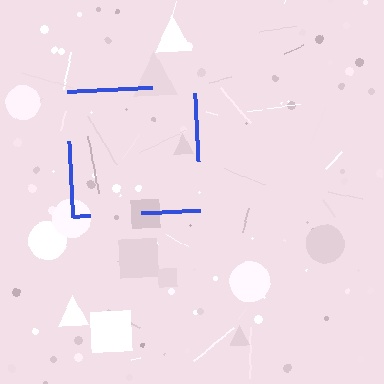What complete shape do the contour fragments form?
The contour fragments form a square.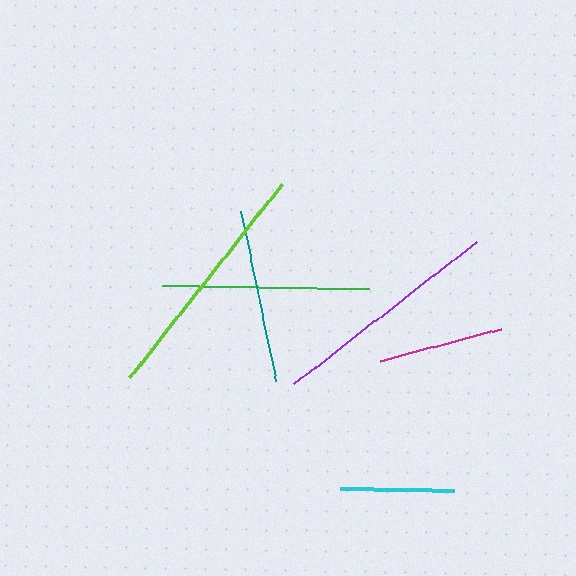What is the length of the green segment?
The green segment is approximately 207 pixels long.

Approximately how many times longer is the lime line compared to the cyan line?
The lime line is approximately 2.2 times the length of the cyan line.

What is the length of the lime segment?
The lime segment is approximately 247 pixels long.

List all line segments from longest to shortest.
From longest to shortest: lime, purple, green, teal, magenta, cyan.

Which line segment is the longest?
The lime line is the longest at approximately 247 pixels.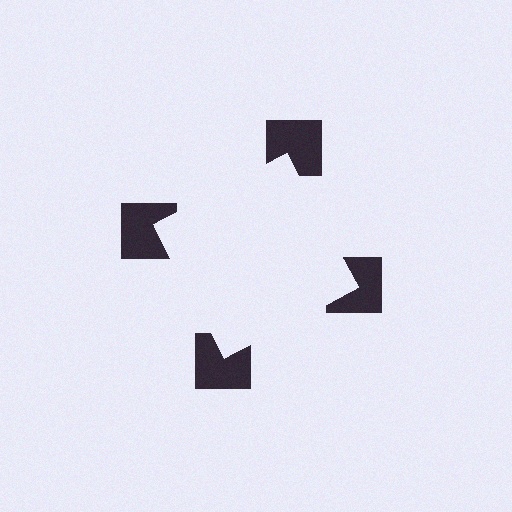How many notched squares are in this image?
There are 4 — one at each vertex of the illusory square.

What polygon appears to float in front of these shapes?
An illusory square — its edges are inferred from the aligned wedge cuts in the notched squares, not physically drawn.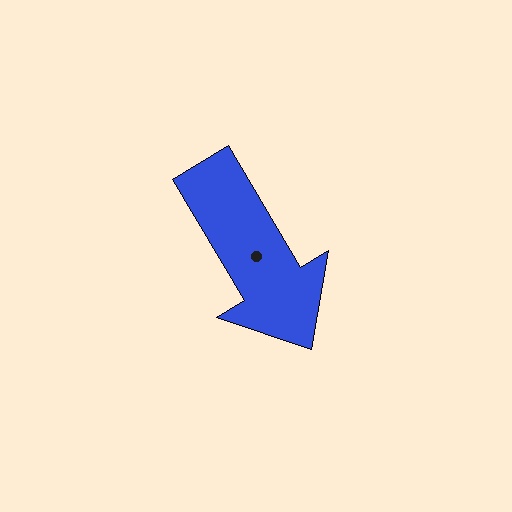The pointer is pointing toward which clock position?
Roughly 5 o'clock.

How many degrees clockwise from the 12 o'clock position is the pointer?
Approximately 149 degrees.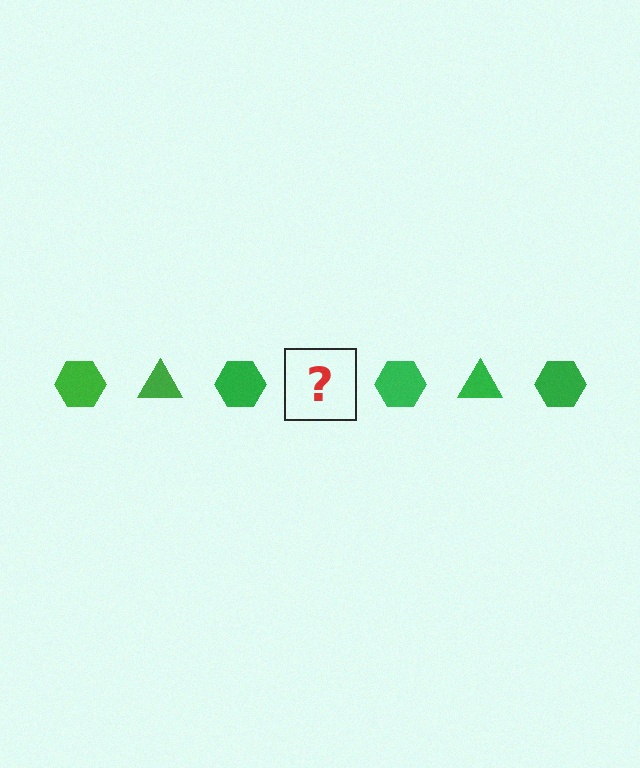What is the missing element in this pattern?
The missing element is a green triangle.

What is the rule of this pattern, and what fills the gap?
The rule is that the pattern cycles through hexagon, triangle shapes in green. The gap should be filled with a green triangle.